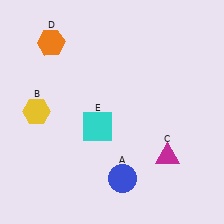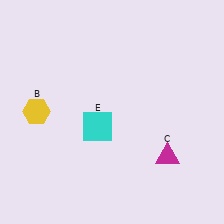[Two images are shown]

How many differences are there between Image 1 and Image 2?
There are 2 differences between the two images.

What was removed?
The orange hexagon (D), the blue circle (A) were removed in Image 2.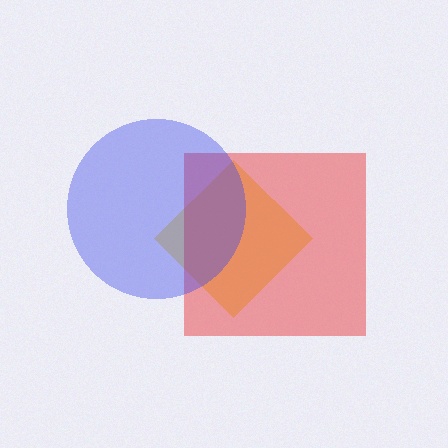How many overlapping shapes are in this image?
There are 3 overlapping shapes in the image.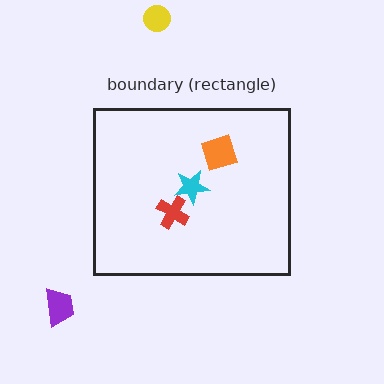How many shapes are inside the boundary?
3 inside, 2 outside.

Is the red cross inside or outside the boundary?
Inside.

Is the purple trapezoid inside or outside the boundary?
Outside.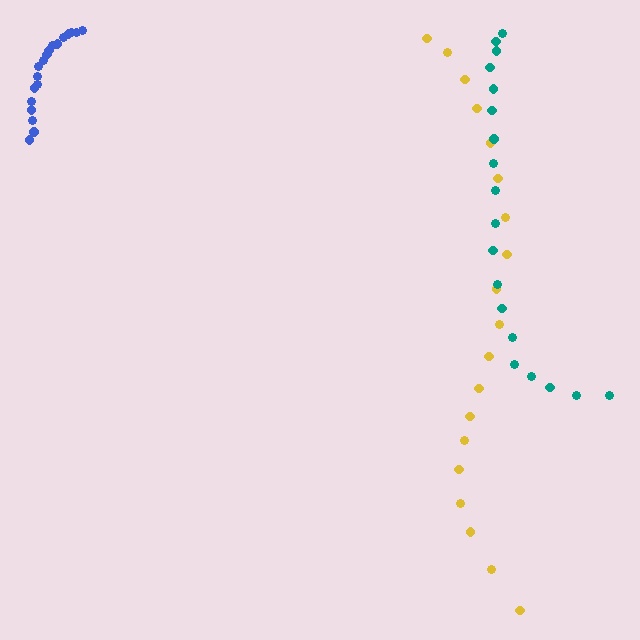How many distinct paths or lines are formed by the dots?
There are 3 distinct paths.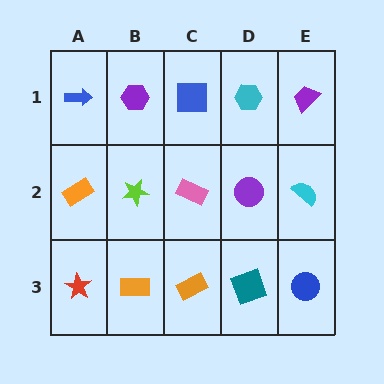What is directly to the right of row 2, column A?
A lime star.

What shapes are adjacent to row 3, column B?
A lime star (row 2, column B), a red star (row 3, column A), an orange rectangle (row 3, column C).